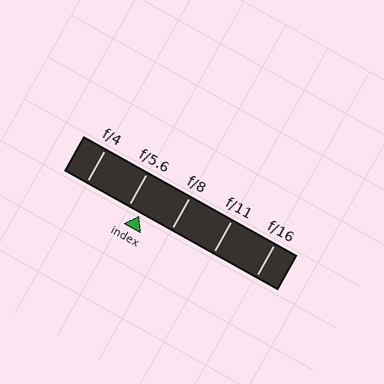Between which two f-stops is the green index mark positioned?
The index mark is between f/5.6 and f/8.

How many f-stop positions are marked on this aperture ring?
There are 5 f-stop positions marked.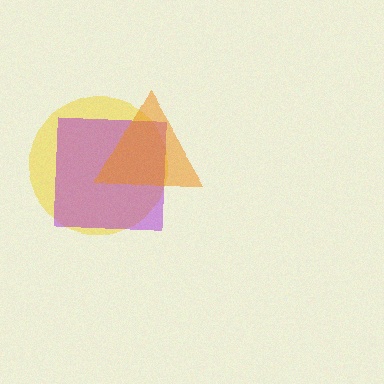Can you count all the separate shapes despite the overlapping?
Yes, there are 3 separate shapes.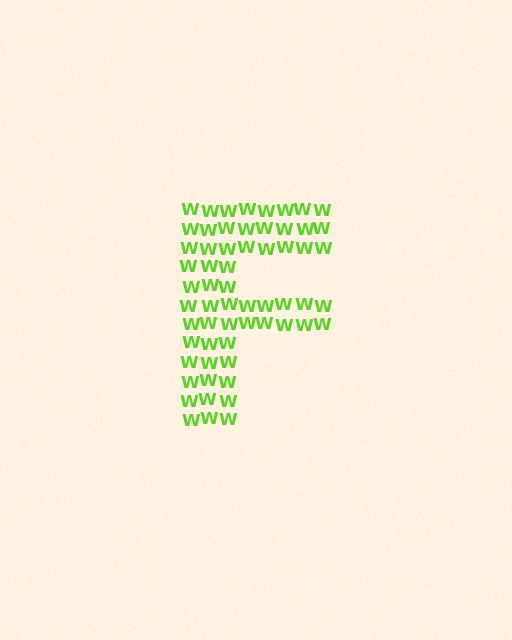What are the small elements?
The small elements are letter W's.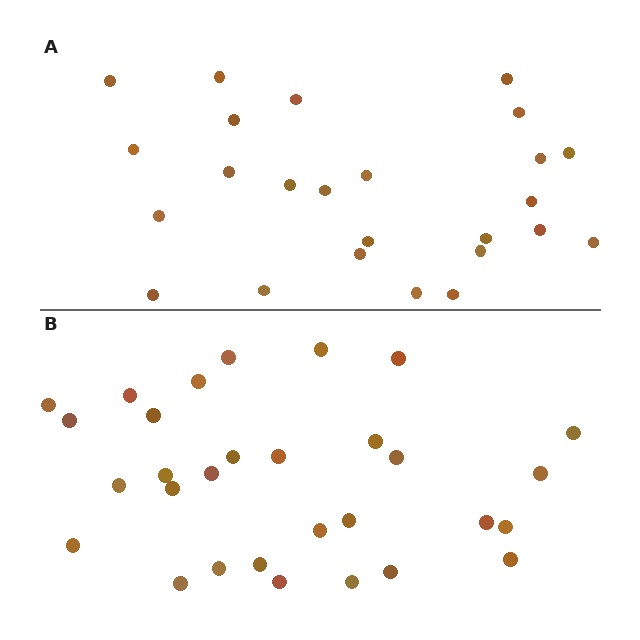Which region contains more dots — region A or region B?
Region B (the bottom region) has more dots.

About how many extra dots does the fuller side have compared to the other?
Region B has about 5 more dots than region A.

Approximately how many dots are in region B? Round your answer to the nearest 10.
About 30 dots.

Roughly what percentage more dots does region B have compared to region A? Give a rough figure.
About 20% more.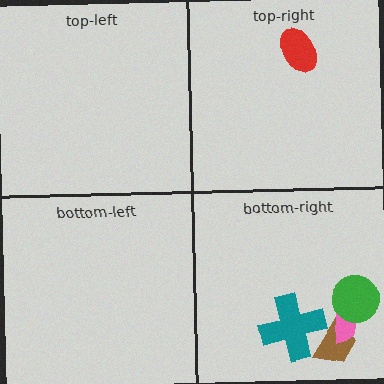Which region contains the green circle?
The bottom-right region.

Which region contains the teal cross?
The bottom-right region.